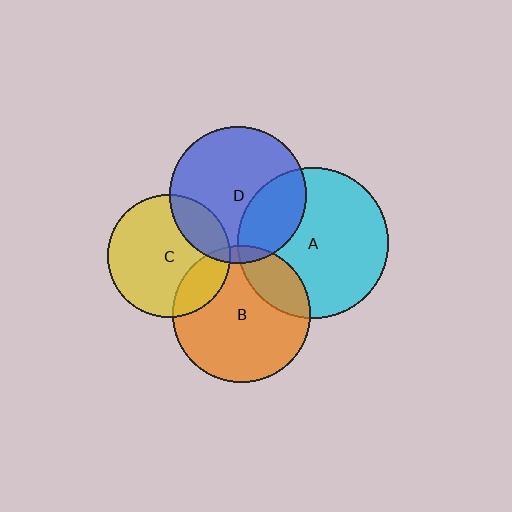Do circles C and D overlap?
Yes.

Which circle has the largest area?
Circle A (cyan).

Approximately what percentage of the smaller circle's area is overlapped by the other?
Approximately 20%.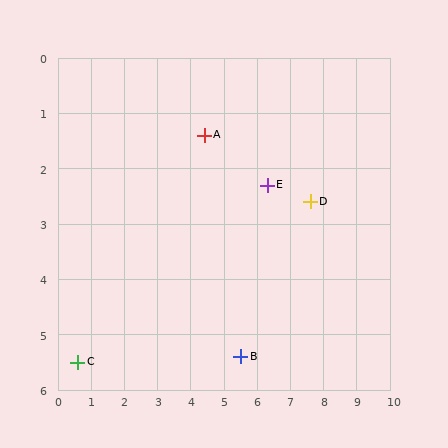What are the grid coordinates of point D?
Point D is at approximately (7.6, 2.6).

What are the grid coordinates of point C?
Point C is at approximately (0.6, 5.5).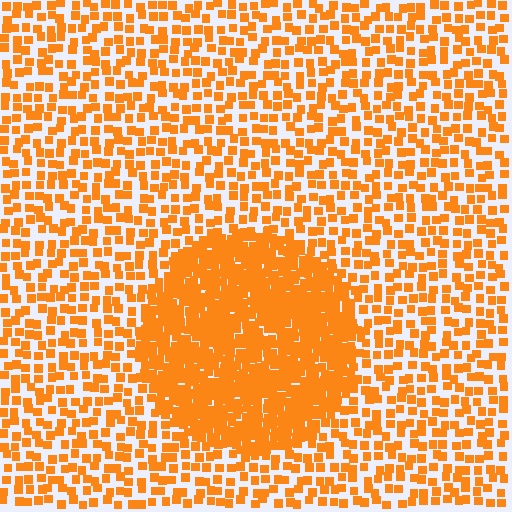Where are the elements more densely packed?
The elements are more densely packed inside the circle boundary.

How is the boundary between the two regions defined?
The boundary is defined by a change in element density (approximately 2.5x ratio). All elements are the same color, size, and shape.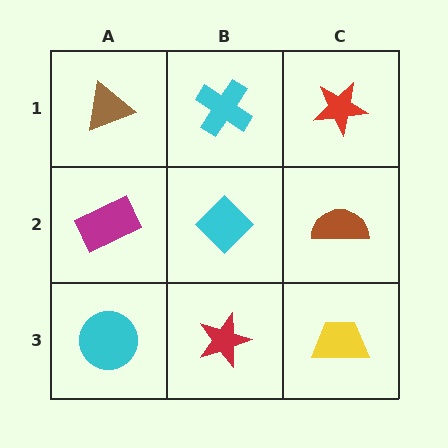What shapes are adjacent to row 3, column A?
A magenta rectangle (row 2, column A), a red star (row 3, column B).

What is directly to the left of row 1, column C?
A cyan cross.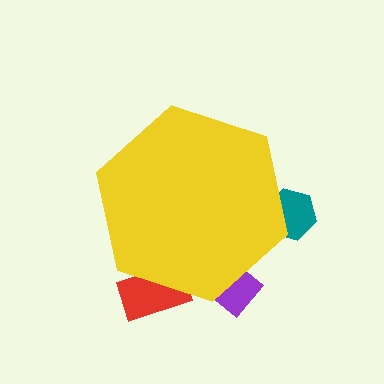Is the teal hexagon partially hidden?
Yes, the teal hexagon is partially hidden behind the yellow hexagon.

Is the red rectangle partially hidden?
Yes, the red rectangle is partially hidden behind the yellow hexagon.